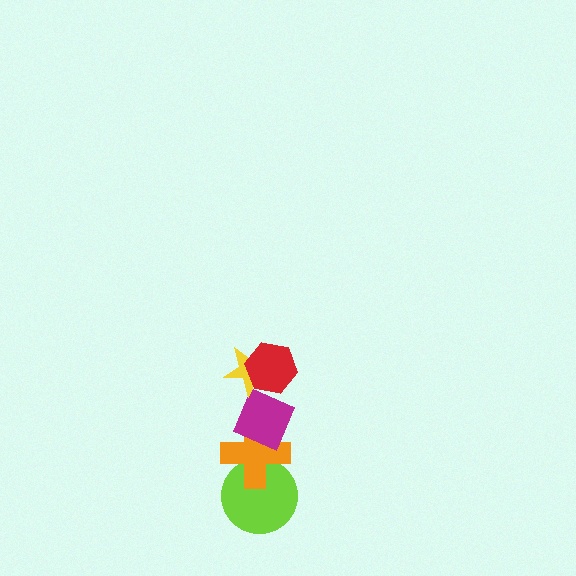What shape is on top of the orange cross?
The magenta diamond is on top of the orange cross.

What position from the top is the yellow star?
The yellow star is 2nd from the top.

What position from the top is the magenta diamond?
The magenta diamond is 3rd from the top.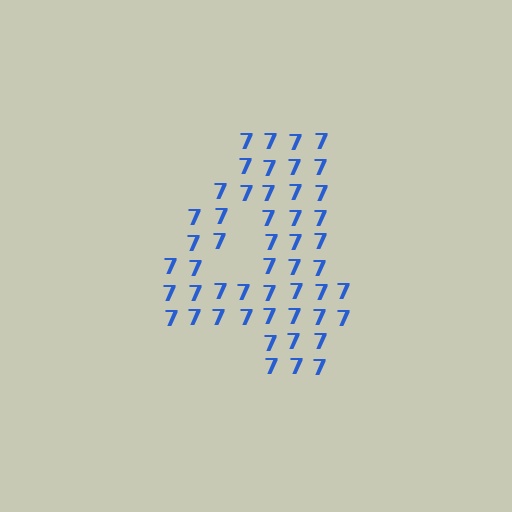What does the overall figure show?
The overall figure shows the digit 4.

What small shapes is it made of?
It is made of small digit 7's.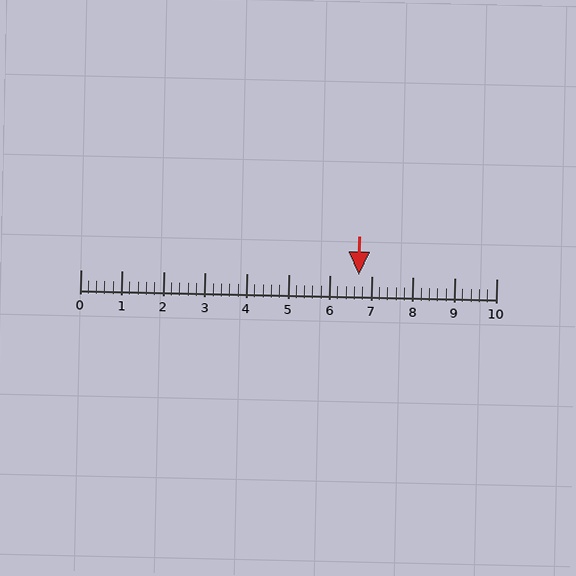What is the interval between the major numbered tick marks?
The major tick marks are spaced 1 units apart.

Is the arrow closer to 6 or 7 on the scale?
The arrow is closer to 7.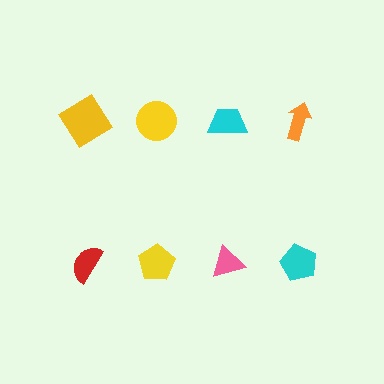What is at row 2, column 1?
A red semicircle.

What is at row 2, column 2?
A yellow pentagon.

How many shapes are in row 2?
4 shapes.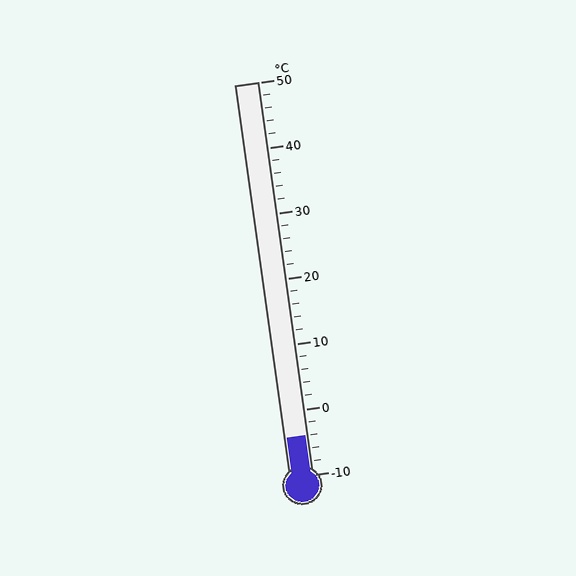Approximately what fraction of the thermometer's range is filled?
The thermometer is filled to approximately 10% of its range.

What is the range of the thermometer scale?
The thermometer scale ranges from -10°C to 50°C.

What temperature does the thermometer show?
The thermometer shows approximately -4°C.